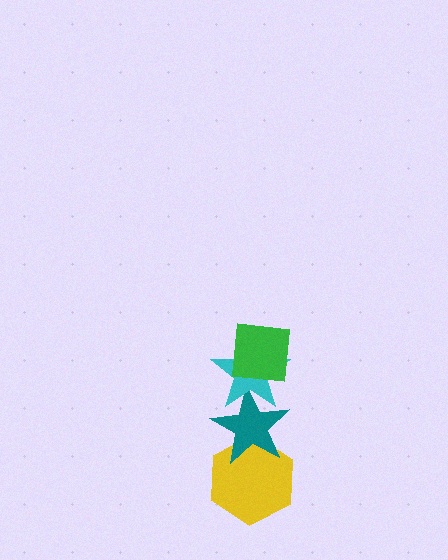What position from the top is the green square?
The green square is 1st from the top.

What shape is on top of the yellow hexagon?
The teal star is on top of the yellow hexagon.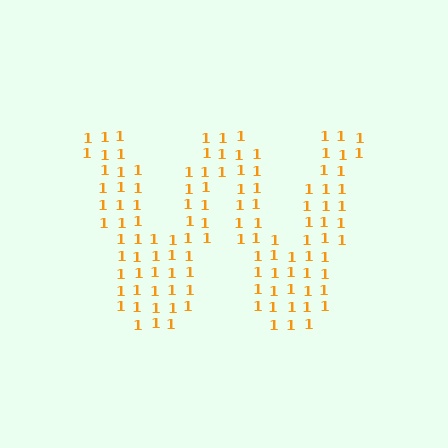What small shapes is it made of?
It is made of small digit 1's.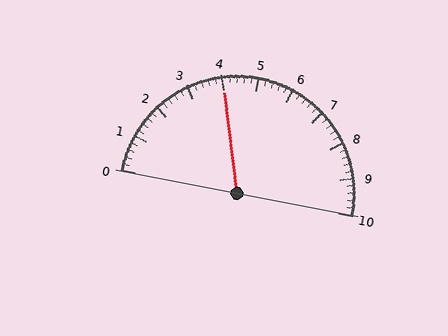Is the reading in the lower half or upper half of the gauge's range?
The reading is in the lower half of the range (0 to 10).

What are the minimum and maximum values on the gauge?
The gauge ranges from 0 to 10.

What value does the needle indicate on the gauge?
The needle indicates approximately 4.0.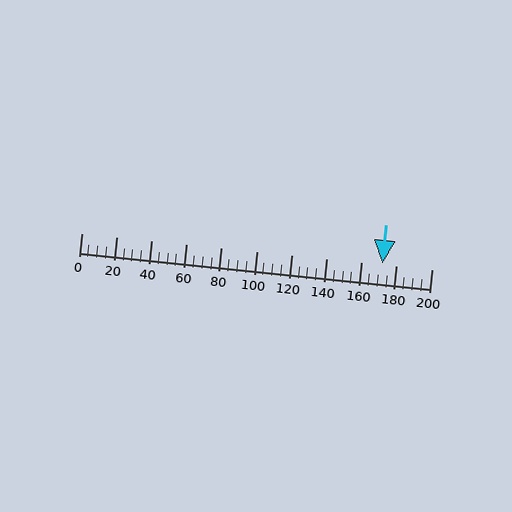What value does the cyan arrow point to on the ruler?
The cyan arrow points to approximately 172.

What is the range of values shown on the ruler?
The ruler shows values from 0 to 200.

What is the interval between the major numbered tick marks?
The major tick marks are spaced 20 units apart.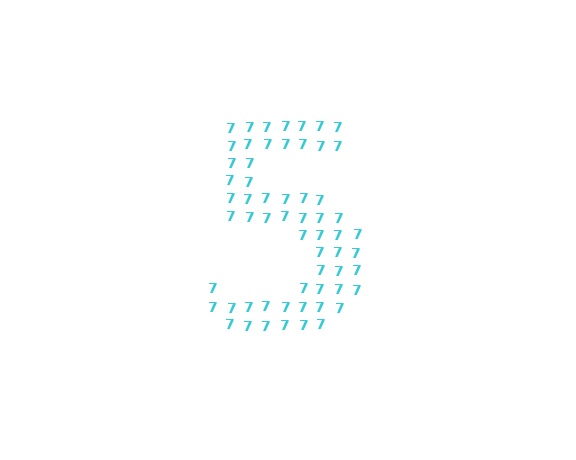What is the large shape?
The large shape is the digit 5.